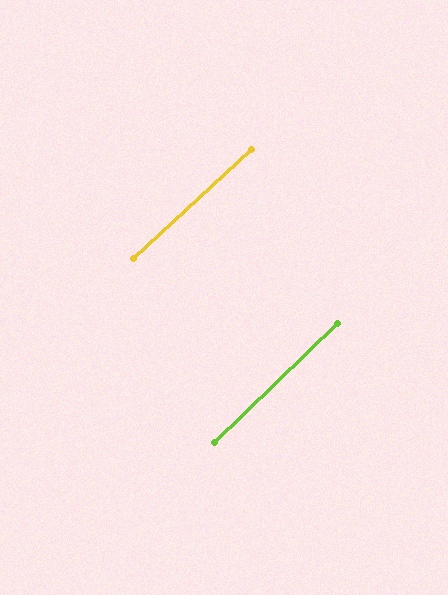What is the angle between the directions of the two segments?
Approximately 2 degrees.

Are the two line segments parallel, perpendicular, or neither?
Parallel — their directions differ by only 1.6°.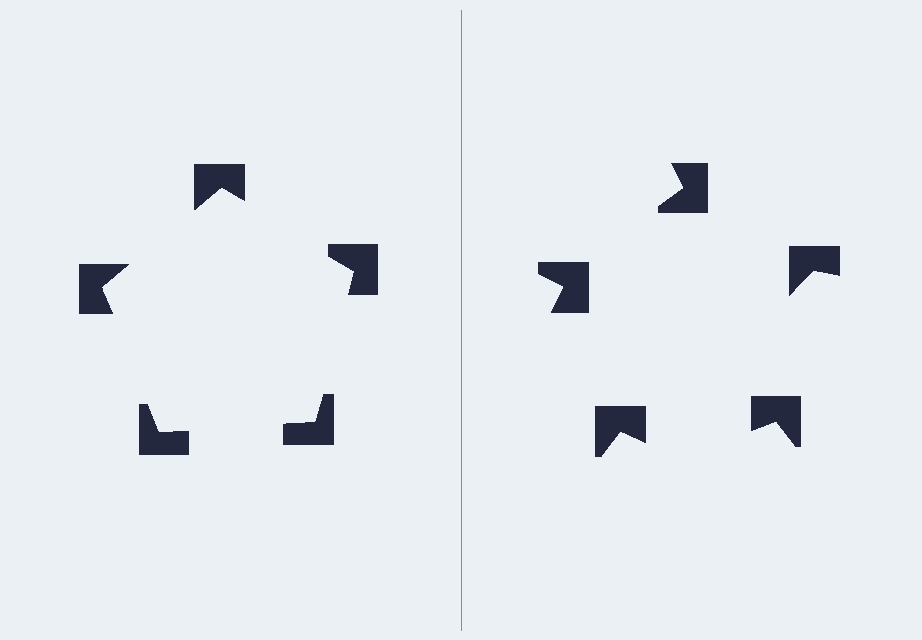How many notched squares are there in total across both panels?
10 — 5 on each side.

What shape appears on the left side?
An illusory pentagon.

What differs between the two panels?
The notched squares are positioned identically on both sides; only the wedge orientations differ. On the left they align to a pentagon; on the right they are misaligned.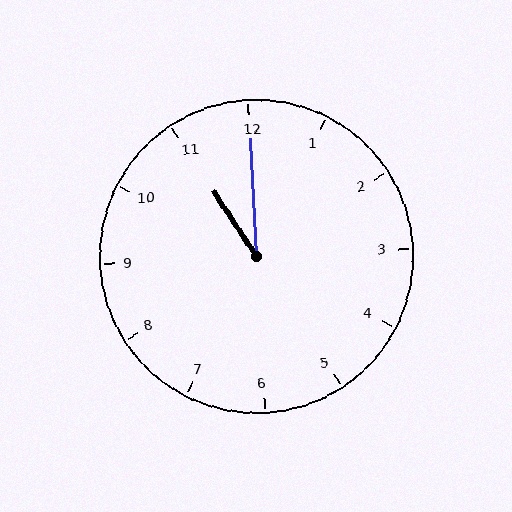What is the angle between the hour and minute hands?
Approximately 30 degrees.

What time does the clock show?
11:00.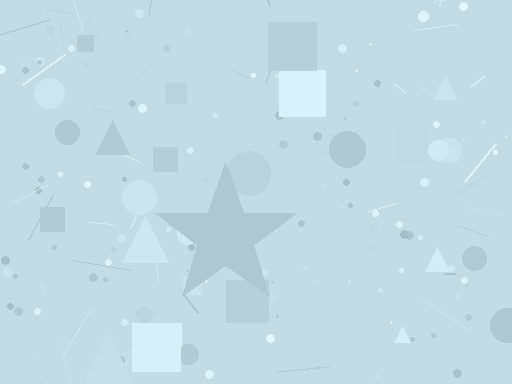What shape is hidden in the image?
A star is hidden in the image.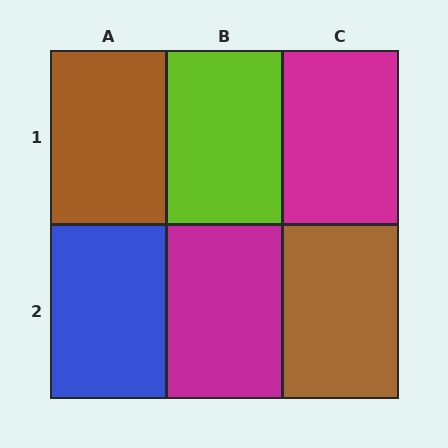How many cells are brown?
2 cells are brown.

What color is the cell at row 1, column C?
Magenta.